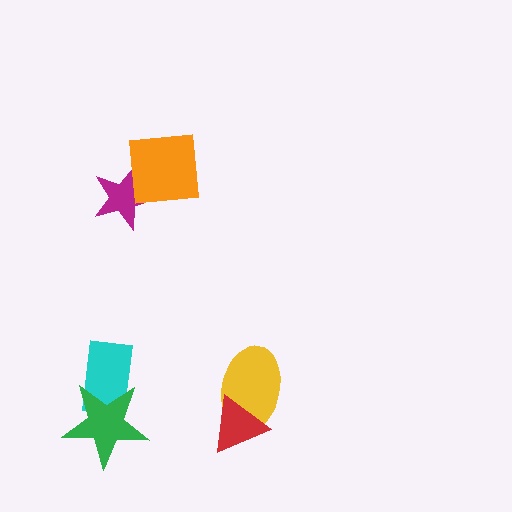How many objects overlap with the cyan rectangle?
1 object overlaps with the cyan rectangle.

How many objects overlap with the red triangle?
1 object overlaps with the red triangle.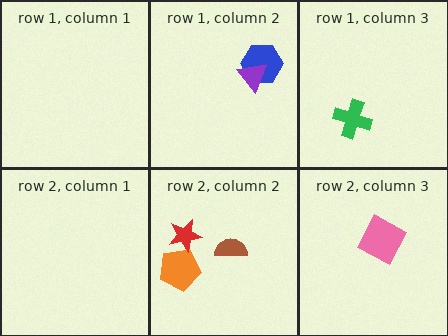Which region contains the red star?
The row 2, column 2 region.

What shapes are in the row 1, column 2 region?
The blue hexagon, the purple triangle.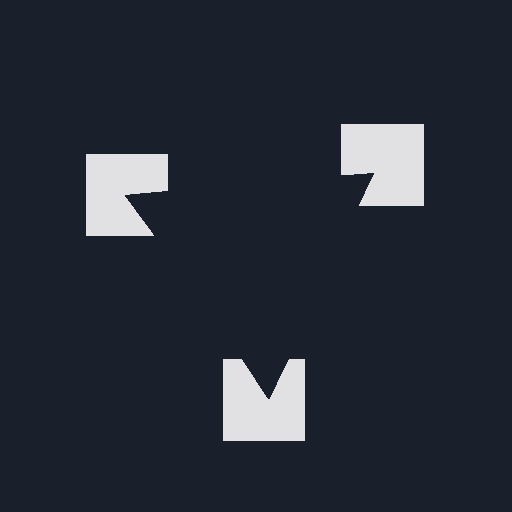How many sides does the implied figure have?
3 sides.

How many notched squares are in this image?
There are 3 — one at each vertex of the illusory triangle.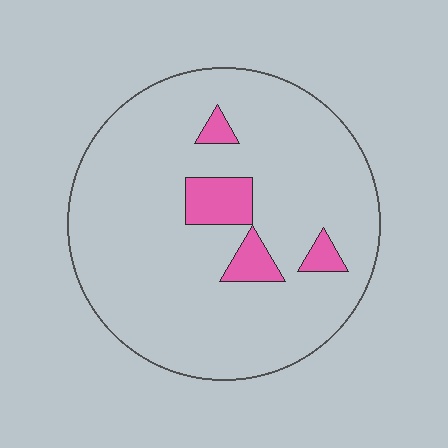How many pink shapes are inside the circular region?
4.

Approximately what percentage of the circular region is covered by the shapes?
Approximately 10%.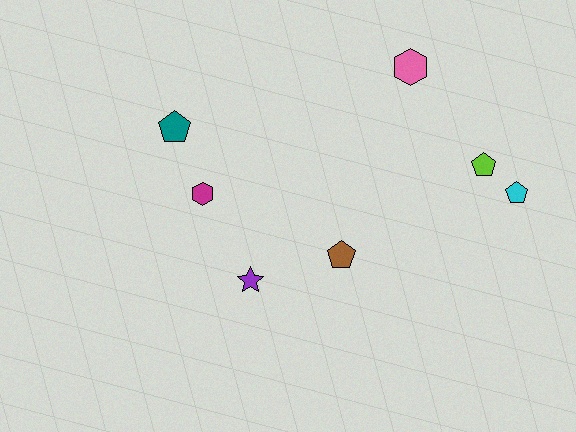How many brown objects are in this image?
There is 1 brown object.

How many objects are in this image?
There are 7 objects.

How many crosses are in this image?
There are no crosses.